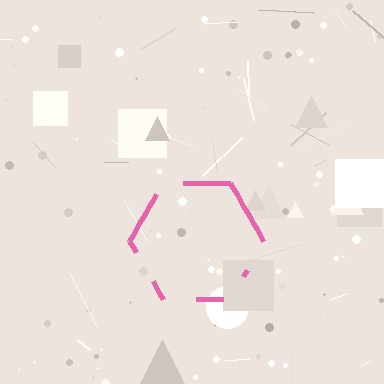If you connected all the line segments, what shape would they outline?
They would outline a hexagon.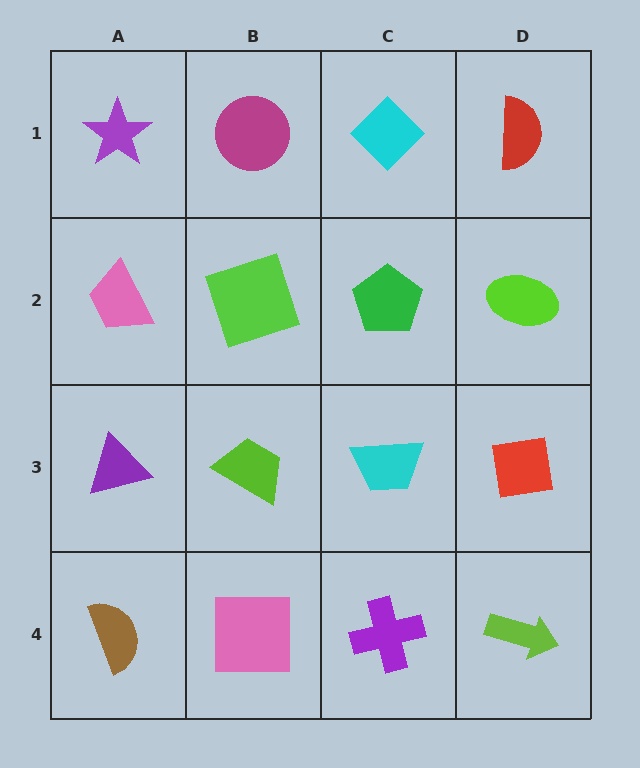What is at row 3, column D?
A red square.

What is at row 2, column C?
A green pentagon.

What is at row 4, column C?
A purple cross.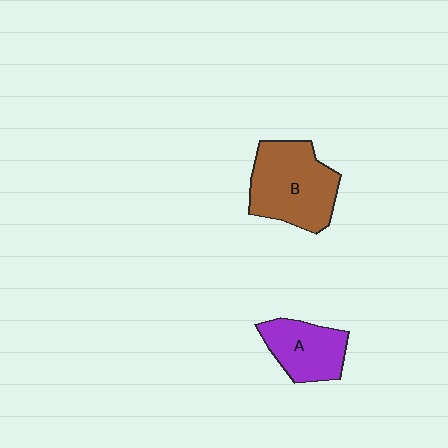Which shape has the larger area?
Shape B (brown).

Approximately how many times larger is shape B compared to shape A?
Approximately 1.5 times.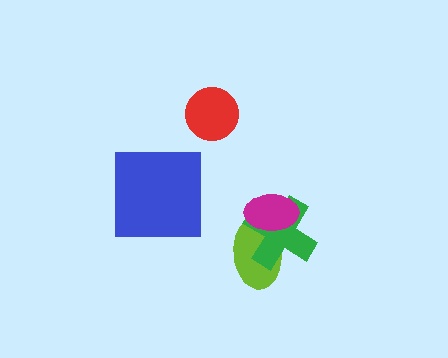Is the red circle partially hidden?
No, no other shape covers it.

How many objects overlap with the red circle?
0 objects overlap with the red circle.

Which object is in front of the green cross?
The magenta ellipse is in front of the green cross.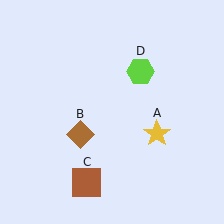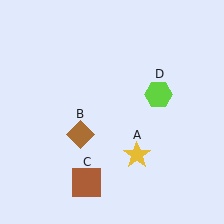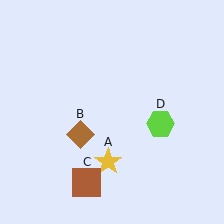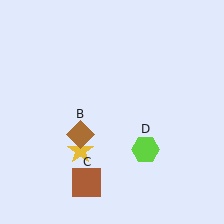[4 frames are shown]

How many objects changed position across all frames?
2 objects changed position: yellow star (object A), lime hexagon (object D).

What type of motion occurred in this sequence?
The yellow star (object A), lime hexagon (object D) rotated clockwise around the center of the scene.